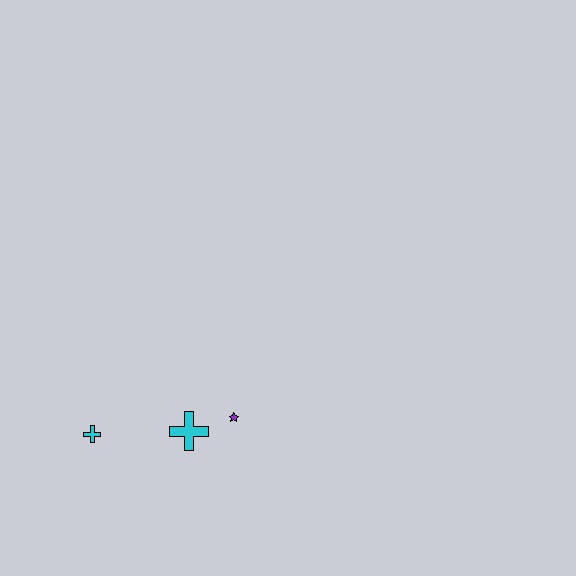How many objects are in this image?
There are 3 objects.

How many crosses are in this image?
There are 2 crosses.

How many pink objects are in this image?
There are no pink objects.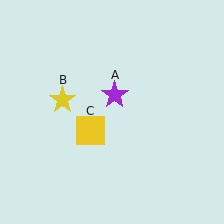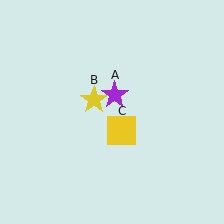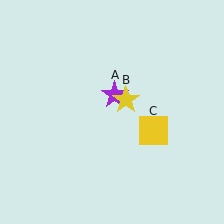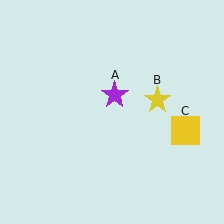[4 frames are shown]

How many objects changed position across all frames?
2 objects changed position: yellow star (object B), yellow square (object C).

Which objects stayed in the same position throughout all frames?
Purple star (object A) remained stationary.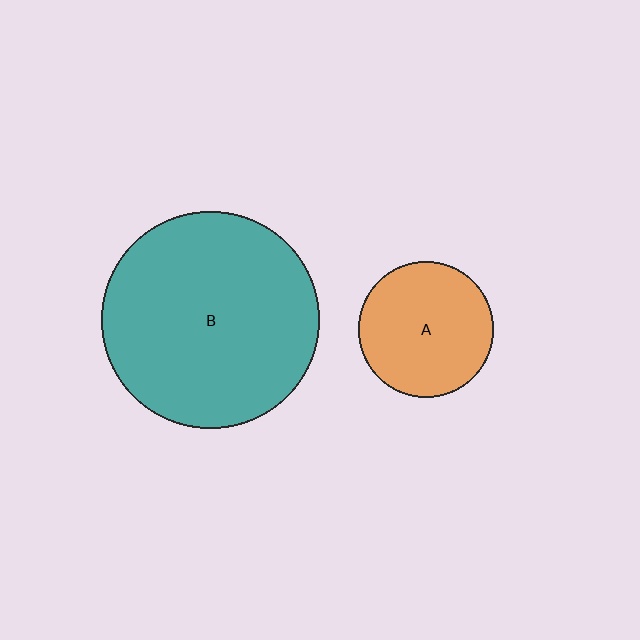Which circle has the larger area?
Circle B (teal).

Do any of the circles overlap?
No, none of the circles overlap.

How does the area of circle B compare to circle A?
Approximately 2.6 times.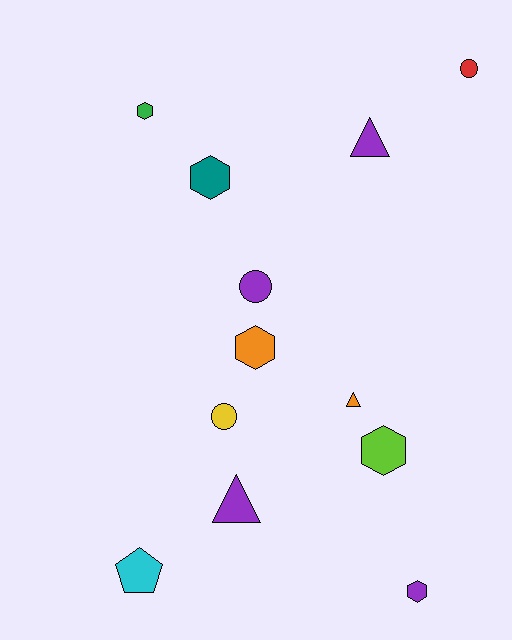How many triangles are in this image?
There are 3 triangles.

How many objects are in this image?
There are 12 objects.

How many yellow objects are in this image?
There is 1 yellow object.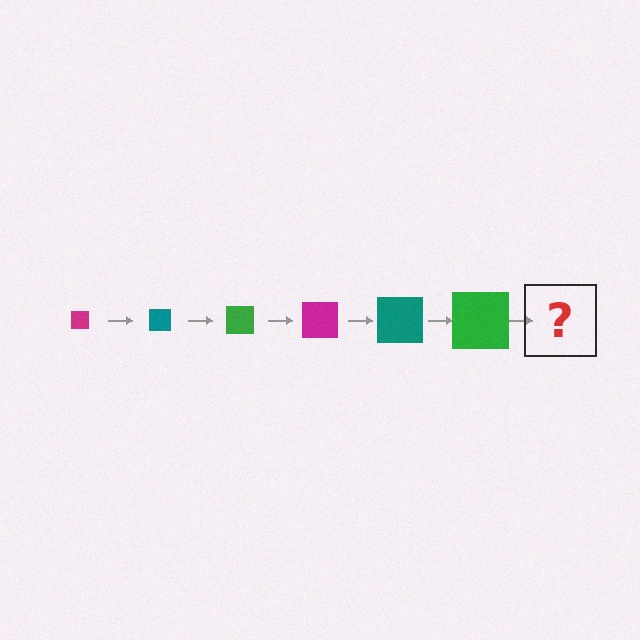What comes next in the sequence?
The next element should be a magenta square, larger than the previous one.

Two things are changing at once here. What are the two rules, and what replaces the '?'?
The two rules are that the square grows larger each step and the color cycles through magenta, teal, and green. The '?' should be a magenta square, larger than the previous one.